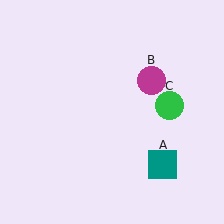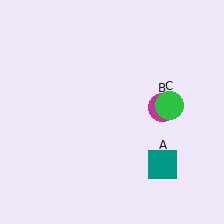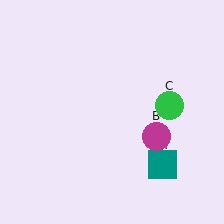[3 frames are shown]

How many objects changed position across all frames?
1 object changed position: magenta circle (object B).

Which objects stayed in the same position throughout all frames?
Teal square (object A) and green circle (object C) remained stationary.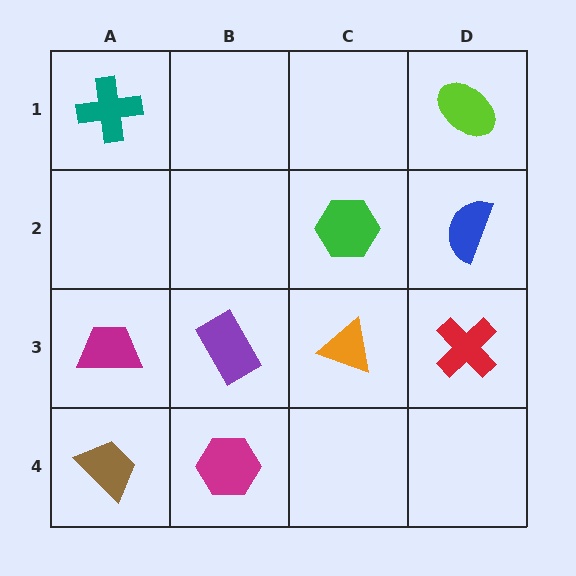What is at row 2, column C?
A green hexagon.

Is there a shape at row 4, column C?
No, that cell is empty.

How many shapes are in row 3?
4 shapes.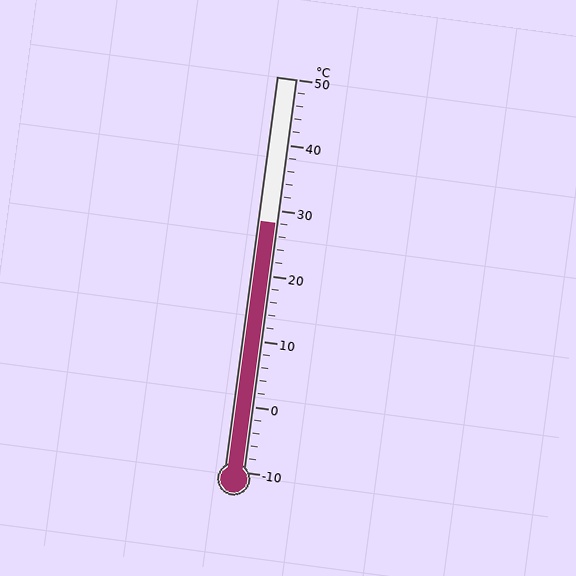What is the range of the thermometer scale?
The thermometer scale ranges from -10°C to 50°C.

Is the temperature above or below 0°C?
The temperature is above 0°C.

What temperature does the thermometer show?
The thermometer shows approximately 28°C.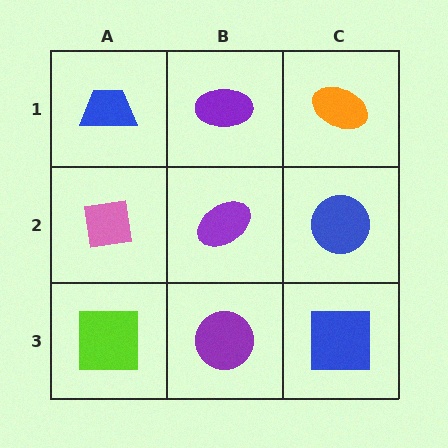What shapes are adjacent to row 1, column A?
A pink square (row 2, column A), a purple ellipse (row 1, column B).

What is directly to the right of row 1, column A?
A purple ellipse.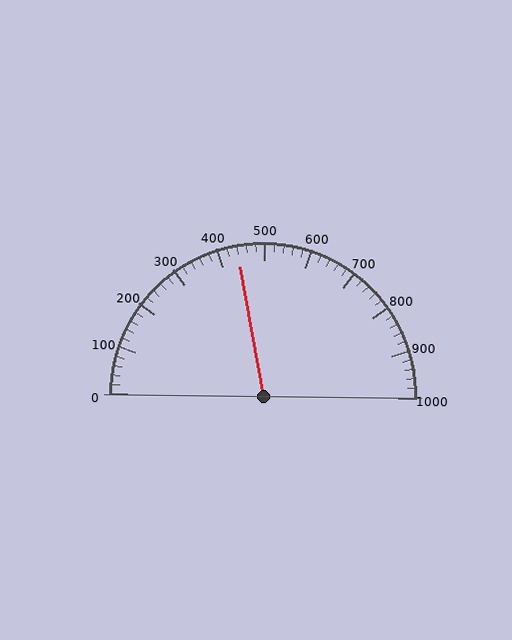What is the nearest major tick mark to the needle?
The nearest major tick mark is 400.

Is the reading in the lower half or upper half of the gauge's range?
The reading is in the lower half of the range (0 to 1000).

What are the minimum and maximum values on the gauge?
The gauge ranges from 0 to 1000.